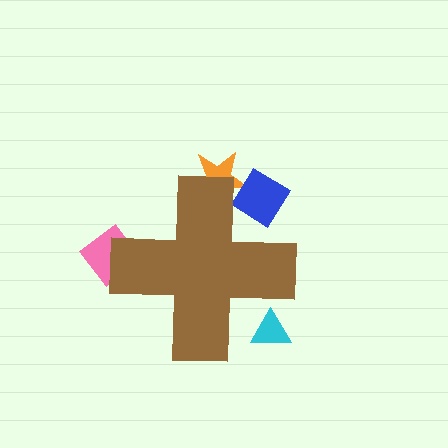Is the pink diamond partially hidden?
Yes, the pink diamond is partially hidden behind the brown cross.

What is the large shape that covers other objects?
A brown cross.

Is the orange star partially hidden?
Yes, the orange star is partially hidden behind the brown cross.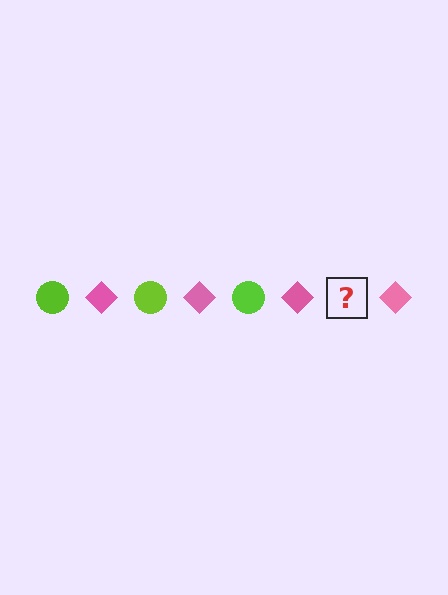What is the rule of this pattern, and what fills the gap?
The rule is that the pattern alternates between lime circle and pink diamond. The gap should be filled with a lime circle.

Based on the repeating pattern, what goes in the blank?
The blank should be a lime circle.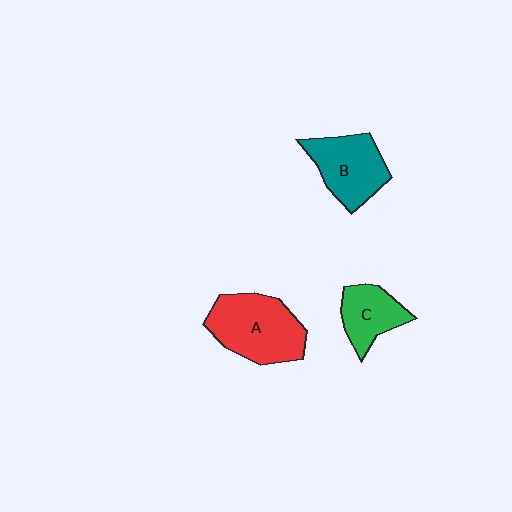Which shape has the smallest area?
Shape C (green).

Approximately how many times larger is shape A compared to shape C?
Approximately 1.7 times.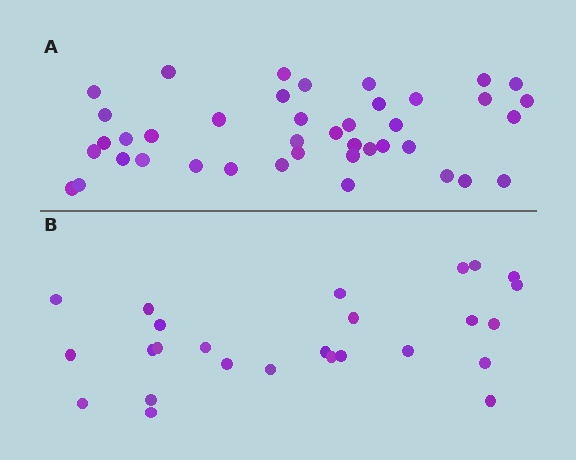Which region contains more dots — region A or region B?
Region A (the top region) has more dots.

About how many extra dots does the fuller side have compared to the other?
Region A has approximately 15 more dots than region B.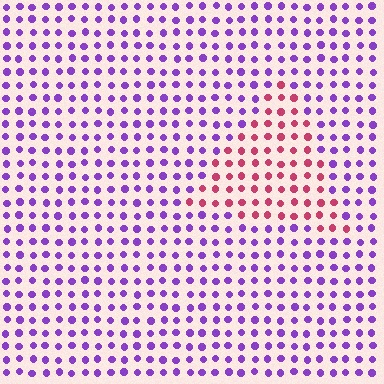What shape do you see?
I see a triangle.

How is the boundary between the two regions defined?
The boundary is defined purely by a slight shift in hue (about 66 degrees). Spacing, size, and orientation are identical on both sides.